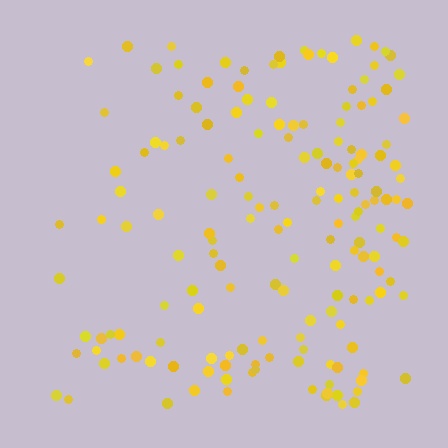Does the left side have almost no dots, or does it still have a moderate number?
Still a moderate number, just noticeably fewer than the right.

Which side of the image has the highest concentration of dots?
The right.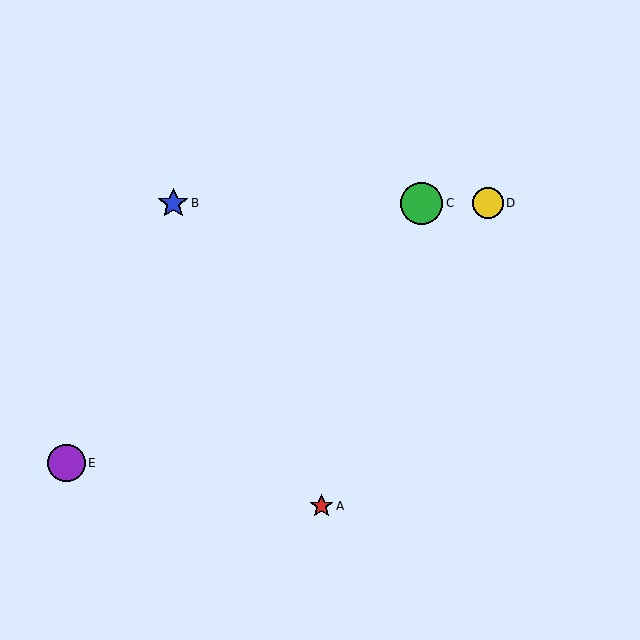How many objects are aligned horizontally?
3 objects (B, C, D) are aligned horizontally.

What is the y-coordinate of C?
Object C is at y≈203.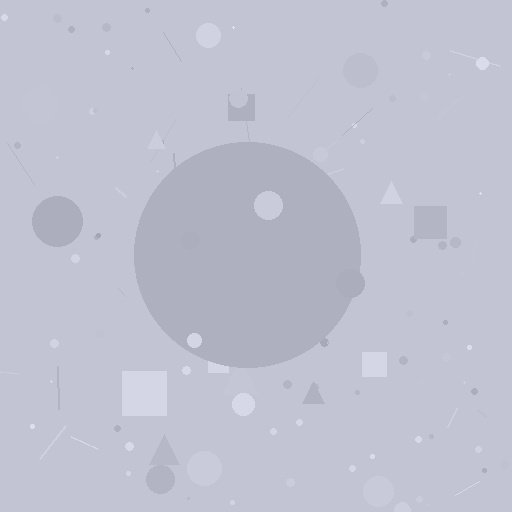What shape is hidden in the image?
A circle is hidden in the image.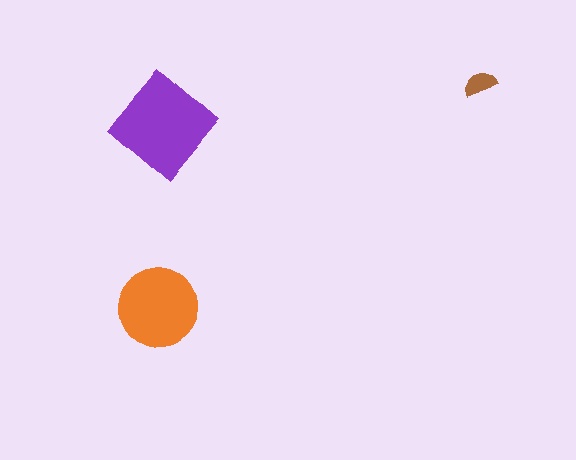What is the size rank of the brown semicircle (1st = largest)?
3rd.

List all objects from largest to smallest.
The purple diamond, the orange circle, the brown semicircle.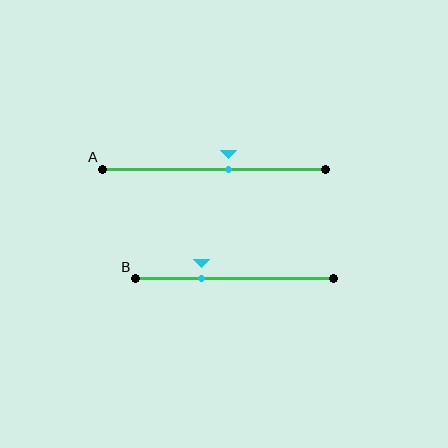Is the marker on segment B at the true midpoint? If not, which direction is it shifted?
No, the marker on segment B is shifted to the left by about 17% of the segment length.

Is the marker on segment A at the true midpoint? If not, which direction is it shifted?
No, the marker on segment A is shifted to the right by about 6% of the segment length.